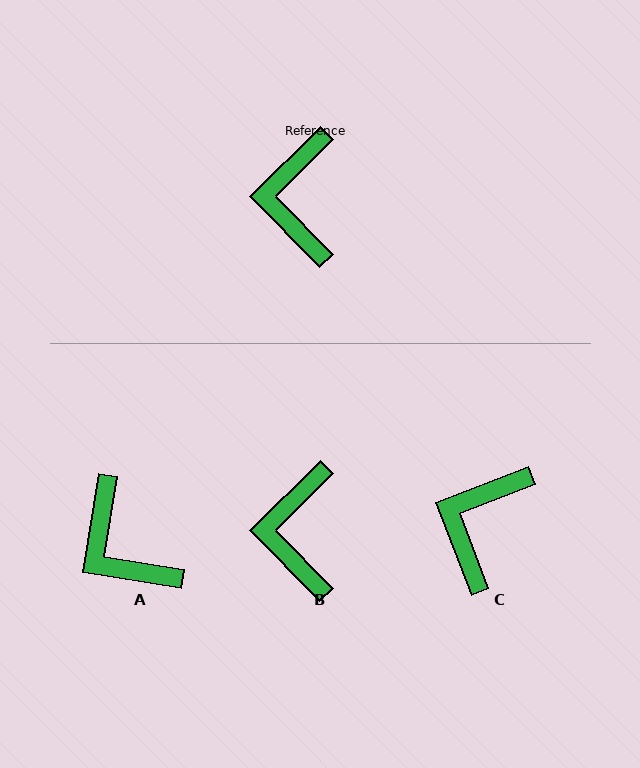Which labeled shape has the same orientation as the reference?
B.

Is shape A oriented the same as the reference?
No, it is off by about 36 degrees.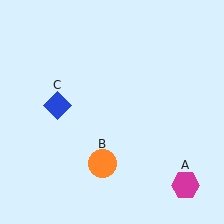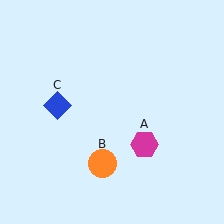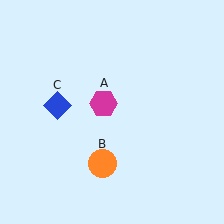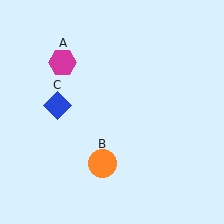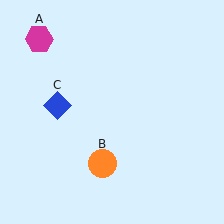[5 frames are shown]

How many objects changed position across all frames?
1 object changed position: magenta hexagon (object A).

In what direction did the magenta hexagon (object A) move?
The magenta hexagon (object A) moved up and to the left.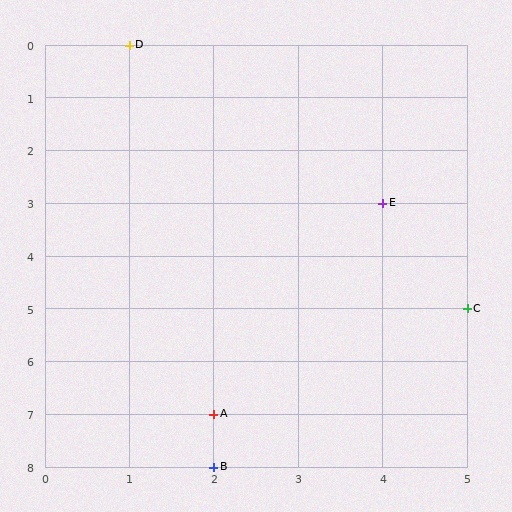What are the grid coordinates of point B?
Point B is at grid coordinates (2, 8).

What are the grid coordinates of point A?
Point A is at grid coordinates (2, 7).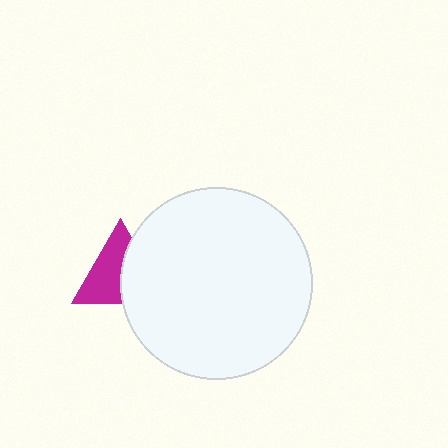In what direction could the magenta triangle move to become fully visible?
The magenta triangle could move left. That would shift it out from behind the white circle entirely.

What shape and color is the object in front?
The object in front is a white circle.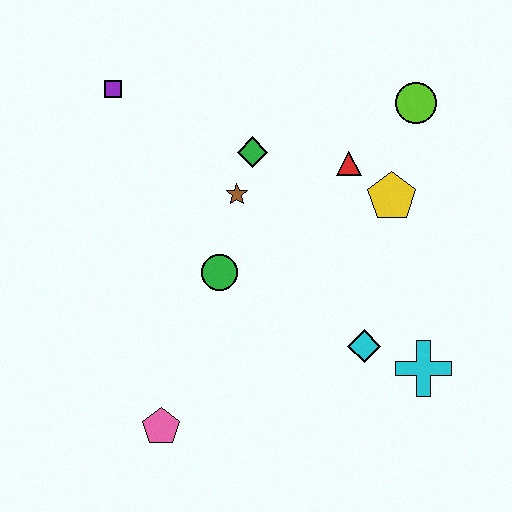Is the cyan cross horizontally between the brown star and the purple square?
No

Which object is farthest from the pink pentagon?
The lime circle is farthest from the pink pentagon.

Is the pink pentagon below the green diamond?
Yes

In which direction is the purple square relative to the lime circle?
The purple square is to the left of the lime circle.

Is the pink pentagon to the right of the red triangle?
No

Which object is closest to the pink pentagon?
The green circle is closest to the pink pentagon.